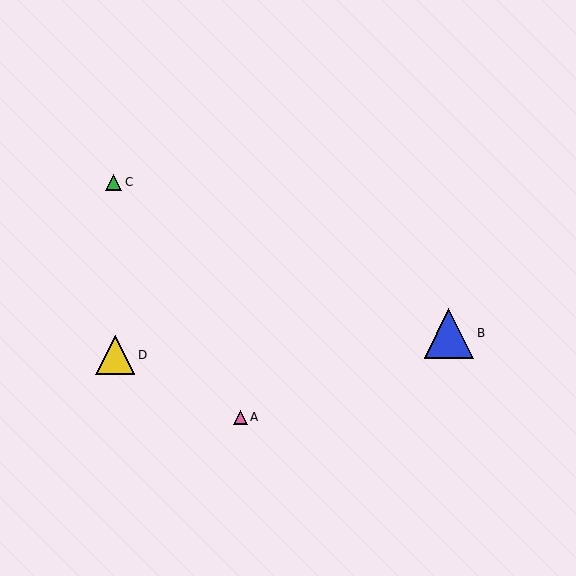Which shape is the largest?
The blue triangle (labeled B) is the largest.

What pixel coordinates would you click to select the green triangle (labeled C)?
Click at (114, 182) to select the green triangle C.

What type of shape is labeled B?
Shape B is a blue triangle.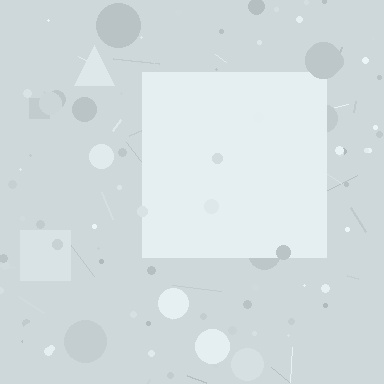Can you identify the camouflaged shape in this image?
The camouflaged shape is a square.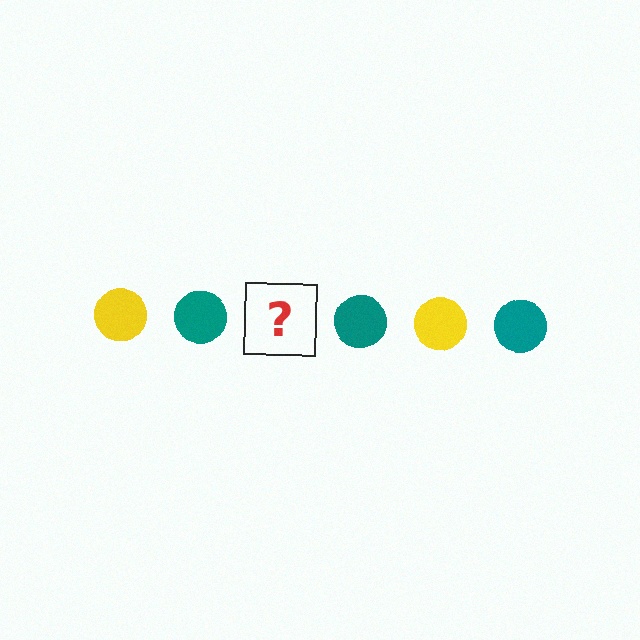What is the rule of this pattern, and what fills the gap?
The rule is that the pattern cycles through yellow, teal circles. The gap should be filled with a yellow circle.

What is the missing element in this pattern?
The missing element is a yellow circle.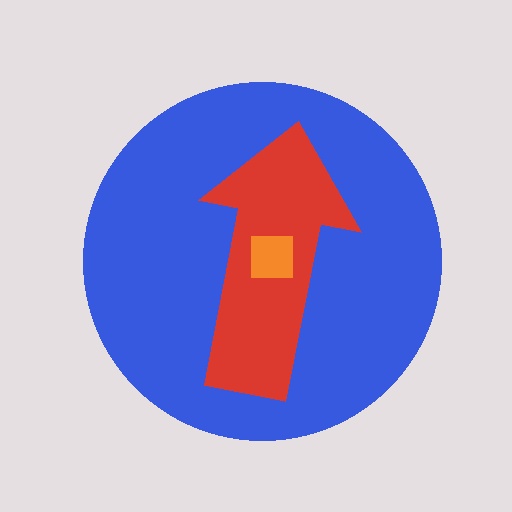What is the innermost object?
The orange square.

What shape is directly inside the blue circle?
The red arrow.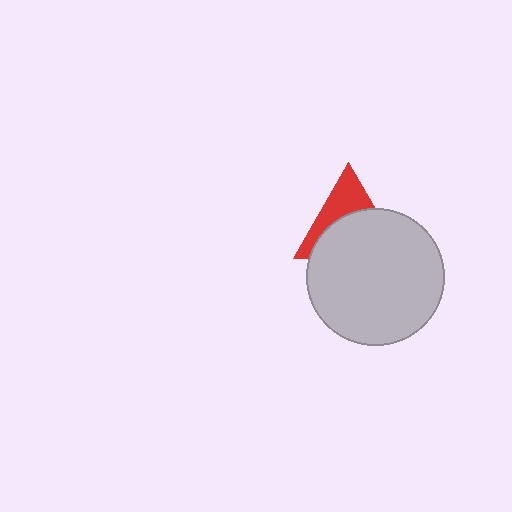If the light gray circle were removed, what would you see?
You would see the complete red triangle.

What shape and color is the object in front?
The object in front is a light gray circle.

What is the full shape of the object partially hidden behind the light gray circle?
The partially hidden object is a red triangle.